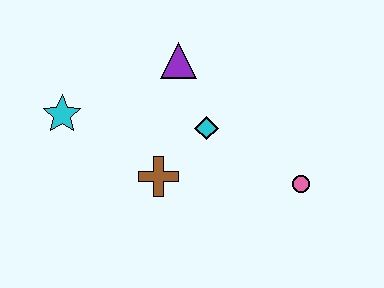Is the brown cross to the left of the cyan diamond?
Yes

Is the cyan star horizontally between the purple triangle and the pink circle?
No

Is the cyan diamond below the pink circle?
No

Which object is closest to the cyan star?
The brown cross is closest to the cyan star.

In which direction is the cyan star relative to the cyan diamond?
The cyan star is to the left of the cyan diamond.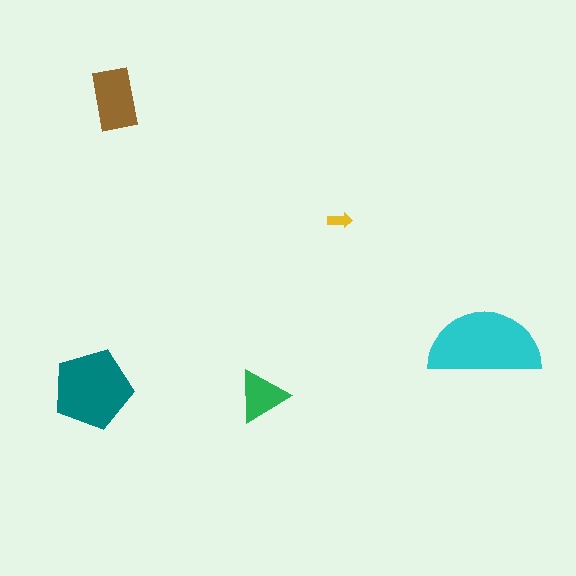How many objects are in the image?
There are 5 objects in the image.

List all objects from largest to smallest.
The cyan semicircle, the teal pentagon, the brown rectangle, the green triangle, the yellow arrow.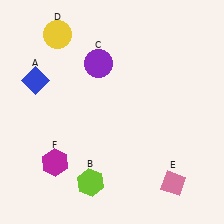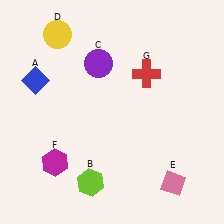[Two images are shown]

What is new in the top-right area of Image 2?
A red cross (G) was added in the top-right area of Image 2.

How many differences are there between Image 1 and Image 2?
There is 1 difference between the two images.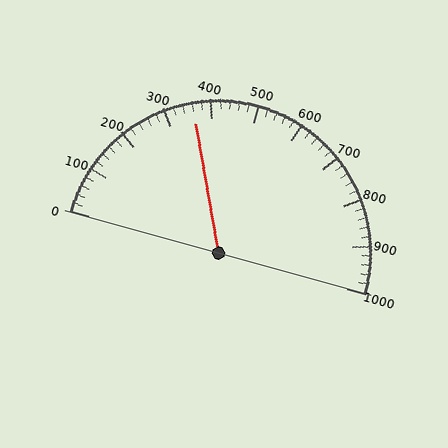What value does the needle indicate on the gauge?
The needle indicates approximately 360.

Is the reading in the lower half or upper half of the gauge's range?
The reading is in the lower half of the range (0 to 1000).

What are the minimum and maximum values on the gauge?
The gauge ranges from 0 to 1000.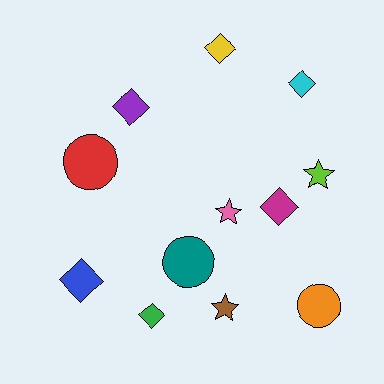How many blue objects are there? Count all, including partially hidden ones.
There is 1 blue object.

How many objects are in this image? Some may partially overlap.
There are 12 objects.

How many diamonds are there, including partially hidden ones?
There are 6 diamonds.